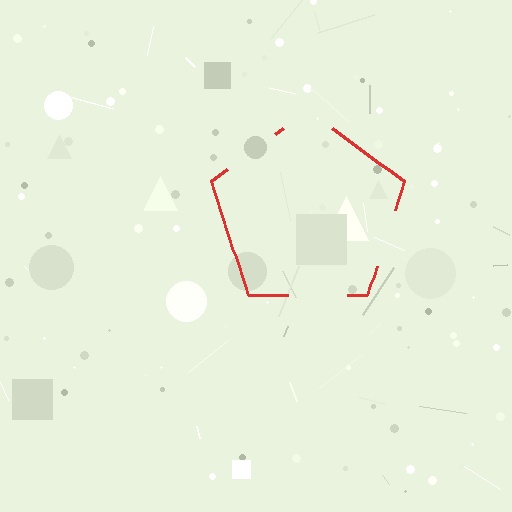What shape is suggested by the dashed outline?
The dashed outline suggests a pentagon.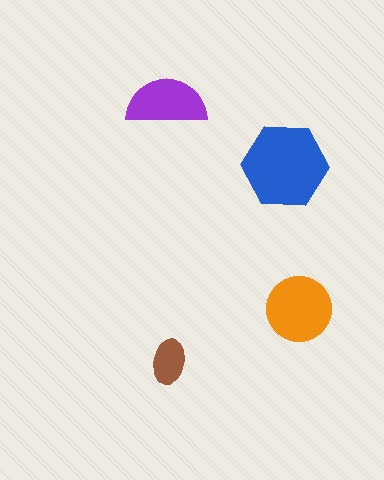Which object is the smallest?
The brown ellipse.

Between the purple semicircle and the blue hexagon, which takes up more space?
The blue hexagon.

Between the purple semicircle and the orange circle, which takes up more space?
The orange circle.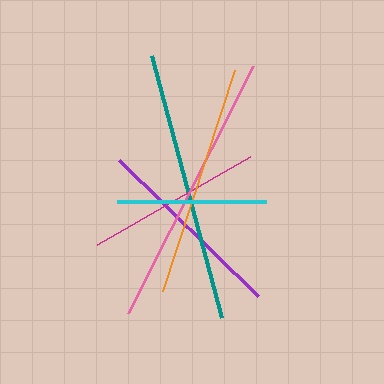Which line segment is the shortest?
The cyan line is the shortest at approximately 149 pixels.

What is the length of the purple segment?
The purple segment is approximately 194 pixels long.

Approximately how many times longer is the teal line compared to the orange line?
The teal line is approximately 1.2 times the length of the orange line.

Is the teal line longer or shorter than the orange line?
The teal line is longer than the orange line.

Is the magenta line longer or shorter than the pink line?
The pink line is longer than the magenta line.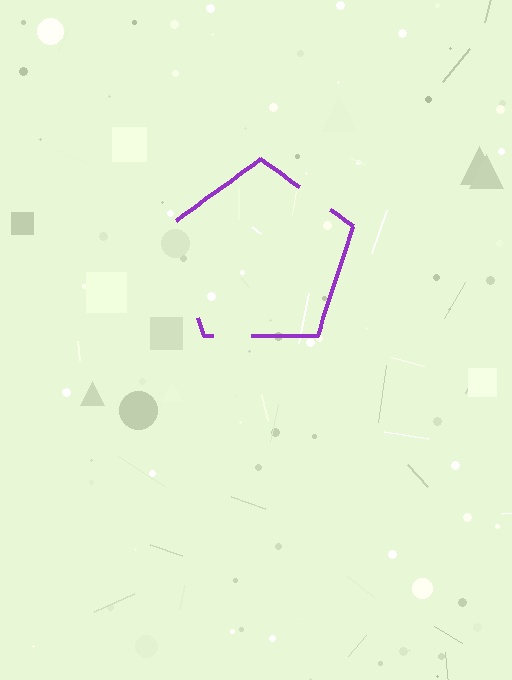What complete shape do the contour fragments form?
The contour fragments form a pentagon.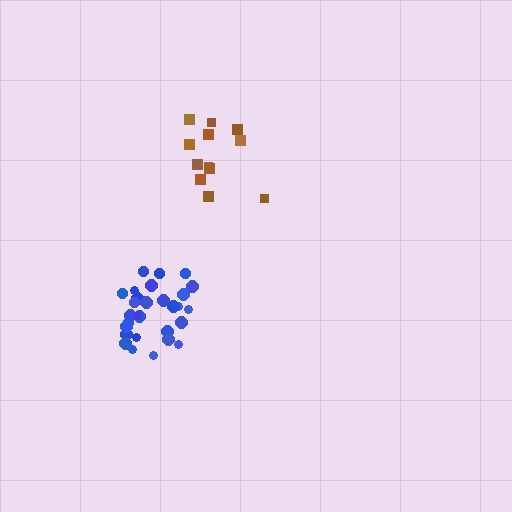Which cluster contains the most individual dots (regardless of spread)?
Blue (30).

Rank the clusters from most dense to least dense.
blue, brown.